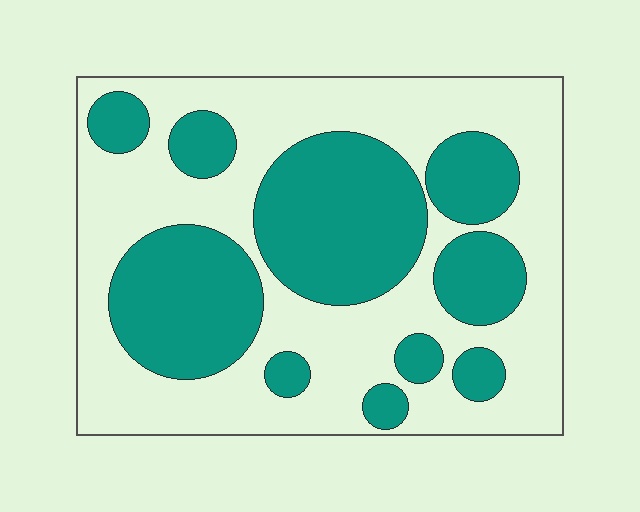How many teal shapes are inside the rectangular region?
10.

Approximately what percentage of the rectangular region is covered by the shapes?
Approximately 40%.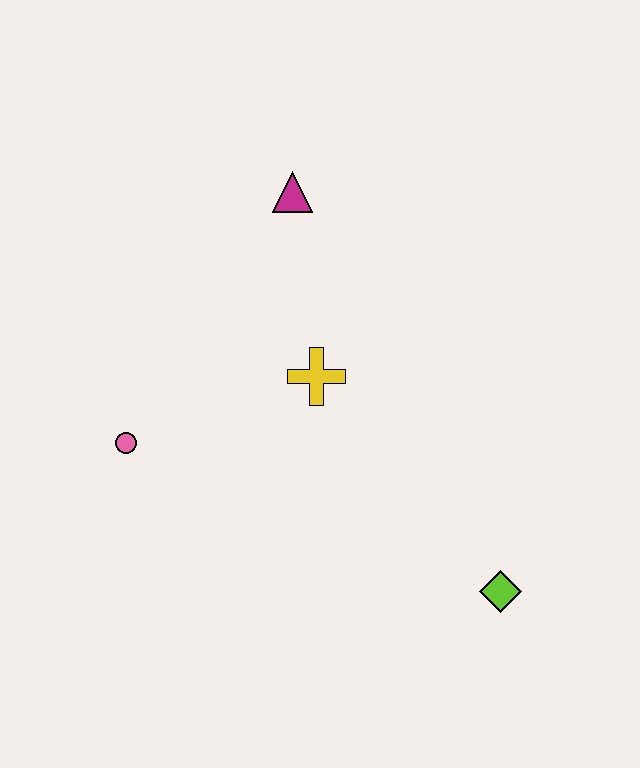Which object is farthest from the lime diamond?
The magenta triangle is farthest from the lime diamond.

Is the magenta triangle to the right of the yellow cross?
No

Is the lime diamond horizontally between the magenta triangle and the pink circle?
No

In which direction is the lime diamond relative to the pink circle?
The lime diamond is to the right of the pink circle.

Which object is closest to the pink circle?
The yellow cross is closest to the pink circle.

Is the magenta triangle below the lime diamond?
No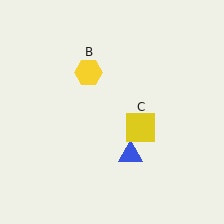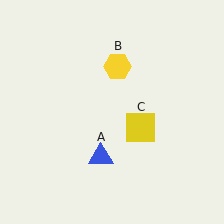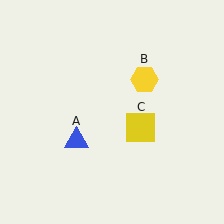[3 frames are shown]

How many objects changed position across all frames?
2 objects changed position: blue triangle (object A), yellow hexagon (object B).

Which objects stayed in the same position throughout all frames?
Yellow square (object C) remained stationary.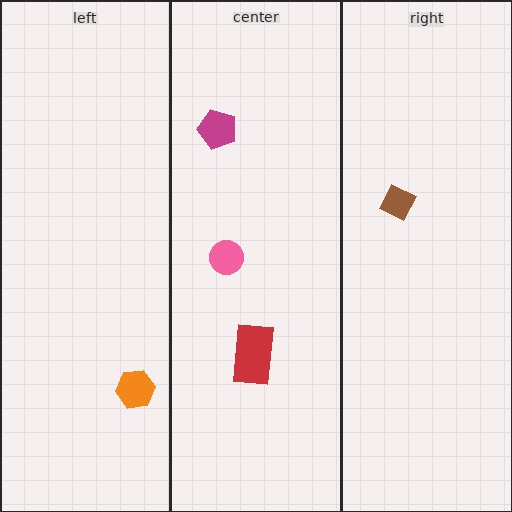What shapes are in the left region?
The orange hexagon.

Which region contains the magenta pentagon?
The center region.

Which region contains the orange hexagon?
The left region.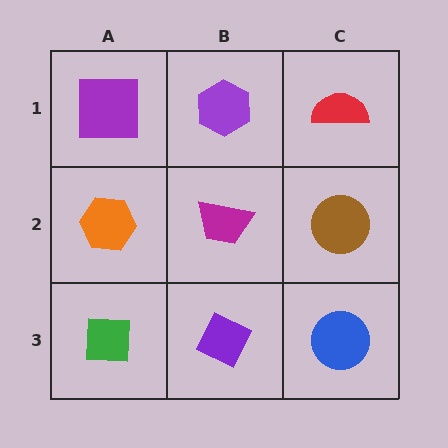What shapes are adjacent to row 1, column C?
A brown circle (row 2, column C), a purple hexagon (row 1, column B).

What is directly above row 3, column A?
An orange hexagon.